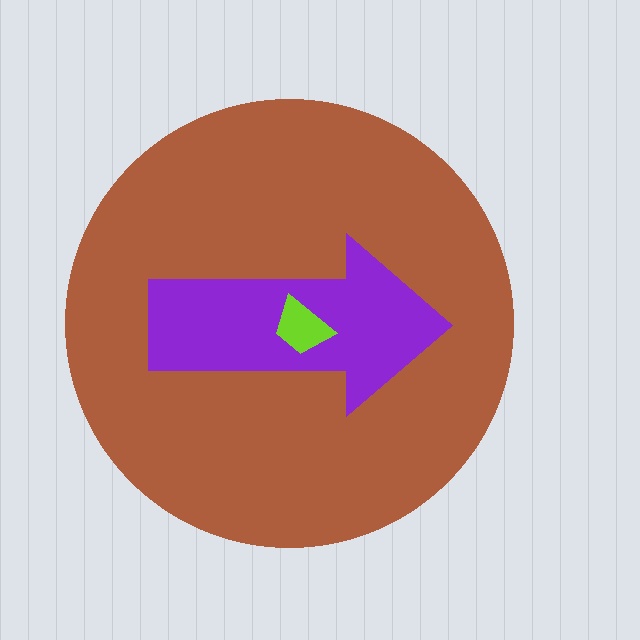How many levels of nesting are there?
3.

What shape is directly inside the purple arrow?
The lime trapezoid.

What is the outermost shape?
The brown circle.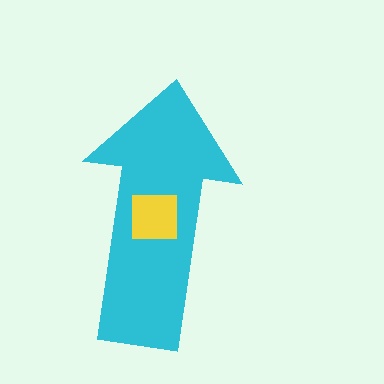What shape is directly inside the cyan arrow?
The yellow square.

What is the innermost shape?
The yellow square.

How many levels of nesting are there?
2.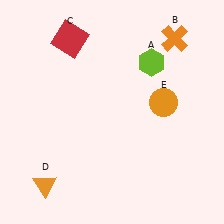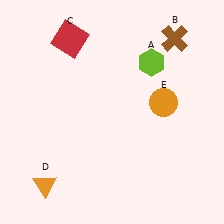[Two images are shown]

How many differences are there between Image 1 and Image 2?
There is 1 difference between the two images.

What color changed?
The cross (B) changed from orange in Image 1 to brown in Image 2.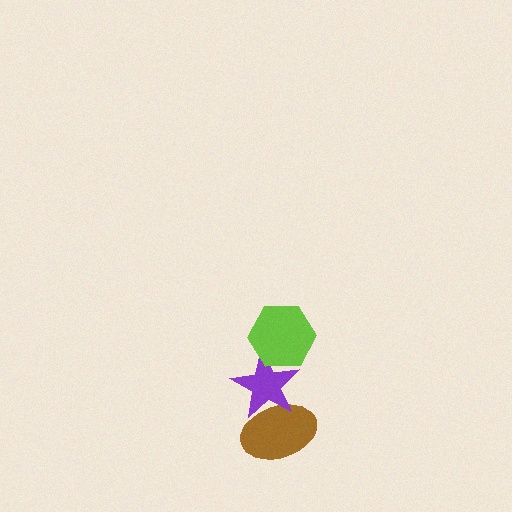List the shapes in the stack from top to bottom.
From top to bottom: the lime hexagon, the purple star, the brown ellipse.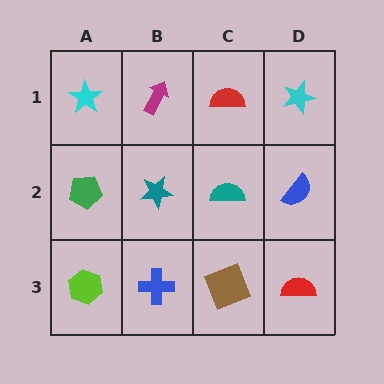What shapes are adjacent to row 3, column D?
A blue semicircle (row 2, column D), a brown square (row 3, column C).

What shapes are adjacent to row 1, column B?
A teal star (row 2, column B), a cyan star (row 1, column A), a red semicircle (row 1, column C).